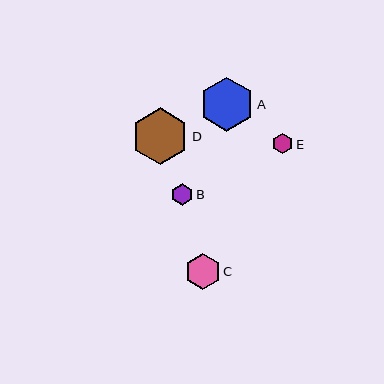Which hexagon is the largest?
Hexagon D is the largest with a size of approximately 57 pixels.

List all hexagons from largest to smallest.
From largest to smallest: D, A, C, B, E.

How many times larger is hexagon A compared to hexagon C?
Hexagon A is approximately 1.5 times the size of hexagon C.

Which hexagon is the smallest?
Hexagon E is the smallest with a size of approximately 20 pixels.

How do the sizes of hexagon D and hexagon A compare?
Hexagon D and hexagon A are approximately the same size.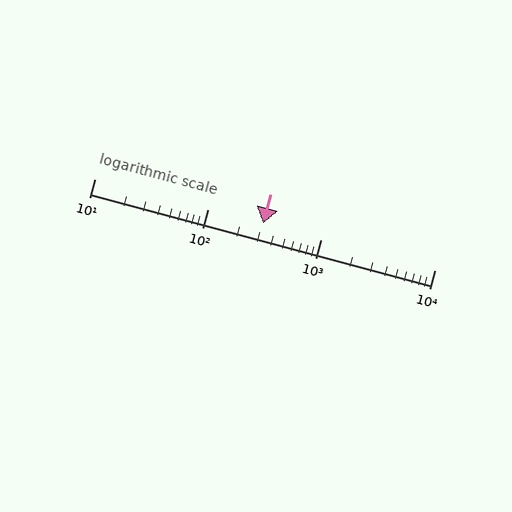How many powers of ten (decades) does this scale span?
The scale spans 3 decades, from 10 to 10000.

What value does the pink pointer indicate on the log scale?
The pointer indicates approximately 310.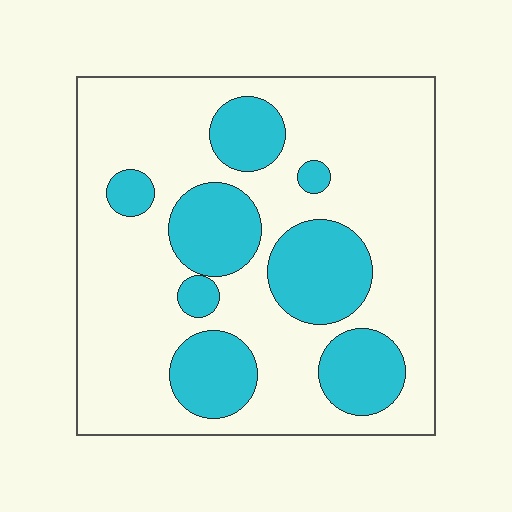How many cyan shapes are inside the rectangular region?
8.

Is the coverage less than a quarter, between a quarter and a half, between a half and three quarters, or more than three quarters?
Between a quarter and a half.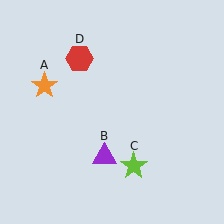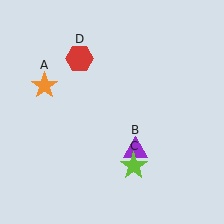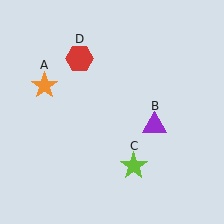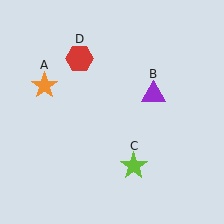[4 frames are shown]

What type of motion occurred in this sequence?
The purple triangle (object B) rotated counterclockwise around the center of the scene.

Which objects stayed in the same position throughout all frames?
Orange star (object A) and lime star (object C) and red hexagon (object D) remained stationary.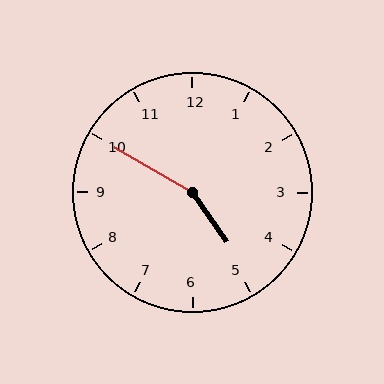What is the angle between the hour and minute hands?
Approximately 155 degrees.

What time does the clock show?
4:50.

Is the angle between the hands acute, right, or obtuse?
It is obtuse.